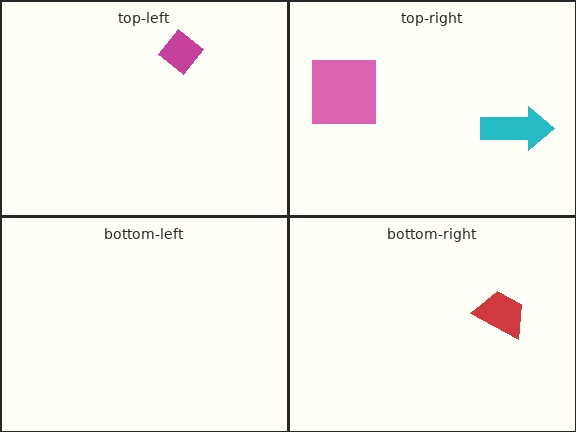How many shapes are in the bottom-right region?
1.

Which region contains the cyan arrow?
The top-right region.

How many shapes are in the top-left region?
1.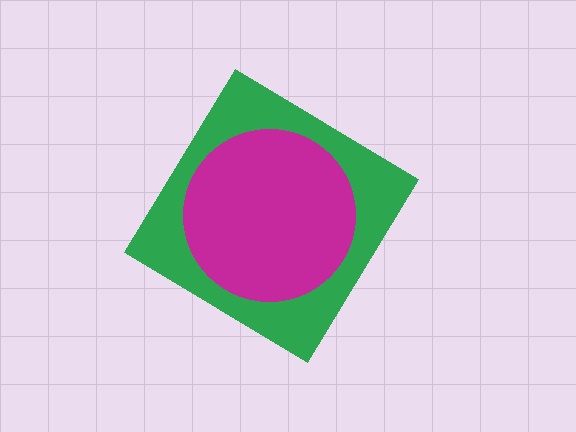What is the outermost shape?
The green diamond.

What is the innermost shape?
The magenta circle.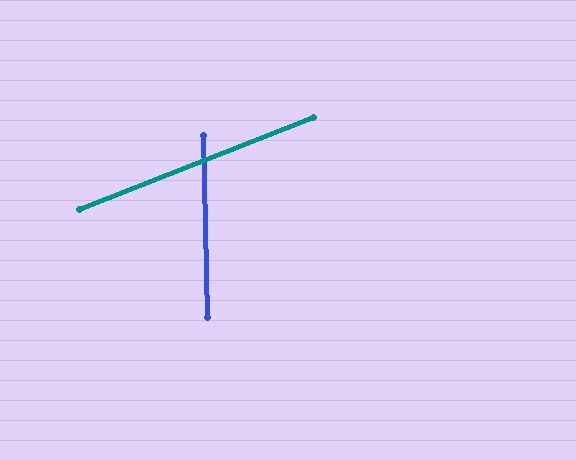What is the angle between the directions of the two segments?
Approximately 70 degrees.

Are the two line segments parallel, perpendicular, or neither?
Neither parallel nor perpendicular — they differ by about 70°.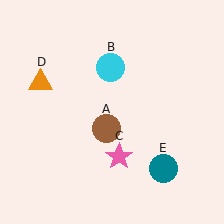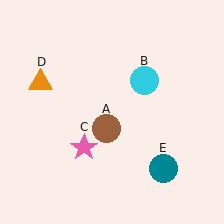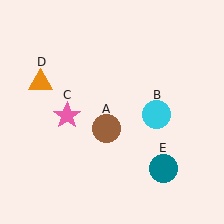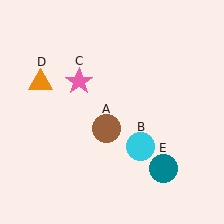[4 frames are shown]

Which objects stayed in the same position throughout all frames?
Brown circle (object A) and orange triangle (object D) and teal circle (object E) remained stationary.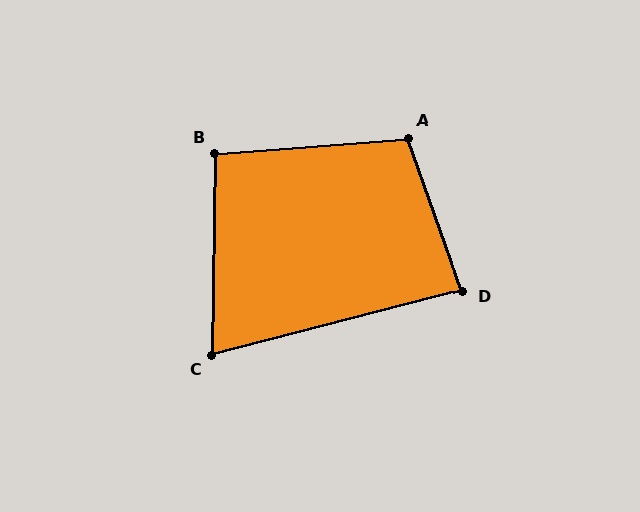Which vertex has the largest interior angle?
A, at approximately 105 degrees.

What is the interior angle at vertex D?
Approximately 85 degrees (acute).